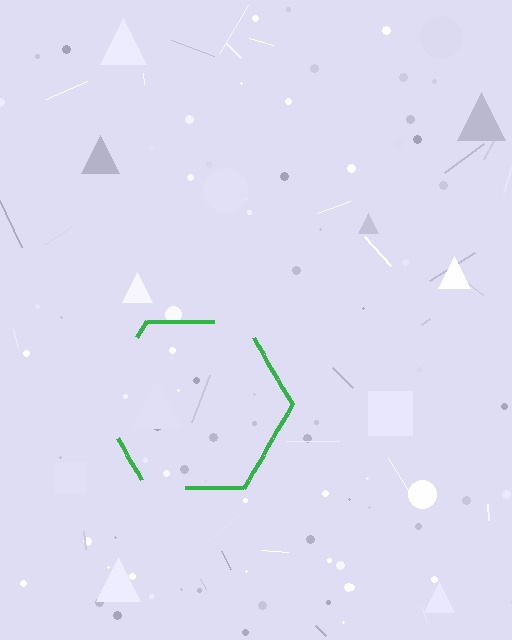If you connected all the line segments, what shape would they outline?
They would outline a hexagon.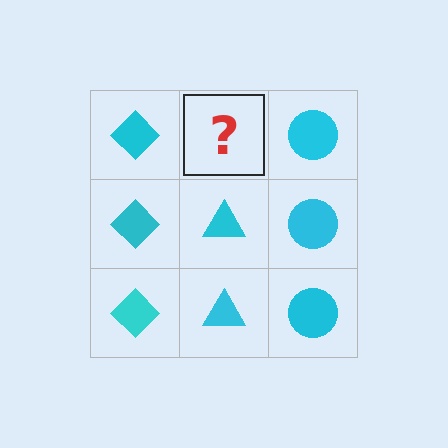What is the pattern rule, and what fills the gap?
The rule is that each column has a consistent shape. The gap should be filled with a cyan triangle.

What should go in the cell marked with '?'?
The missing cell should contain a cyan triangle.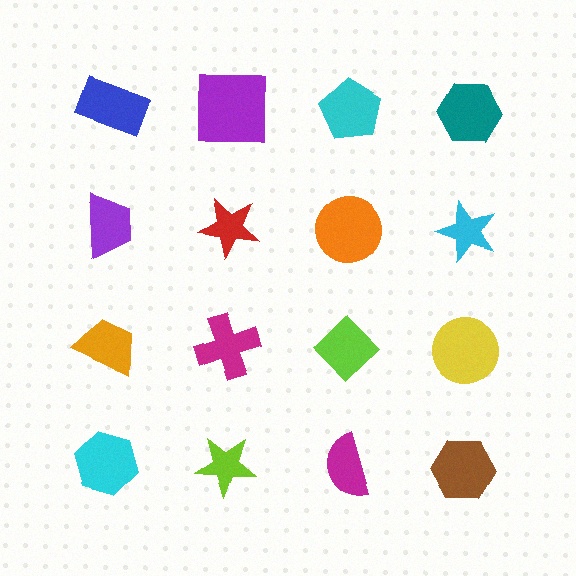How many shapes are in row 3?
4 shapes.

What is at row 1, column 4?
A teal hexagon.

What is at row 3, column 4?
A yellow circle.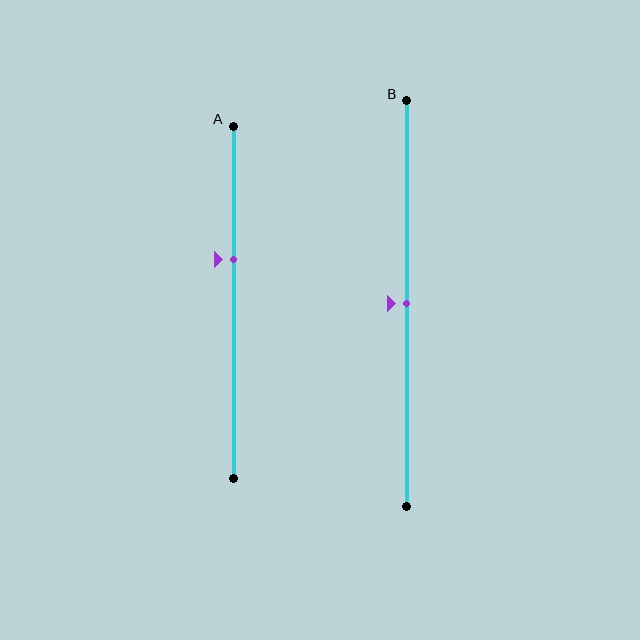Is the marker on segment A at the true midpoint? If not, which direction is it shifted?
No, the marker on segment A is shifted upward by about 12% of the segment length.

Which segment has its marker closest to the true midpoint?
Segment B has its marker closest to the true midpoint.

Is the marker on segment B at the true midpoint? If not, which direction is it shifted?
Yes, the marker on segment B is at the true midpoint.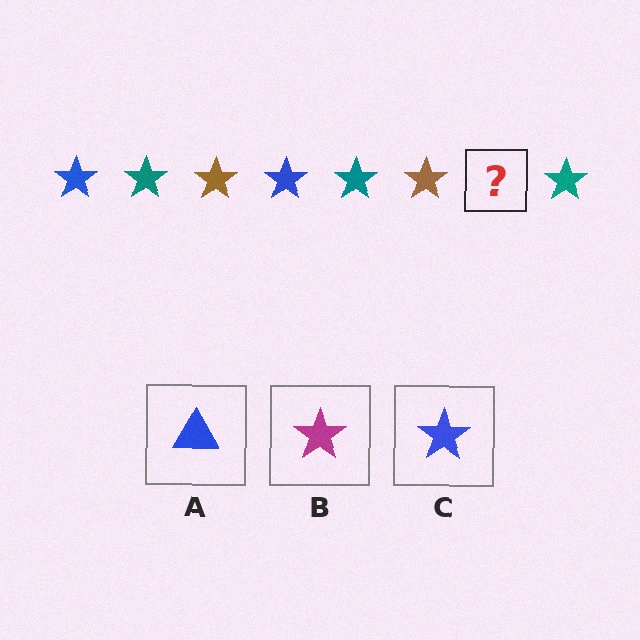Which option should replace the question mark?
Option C.